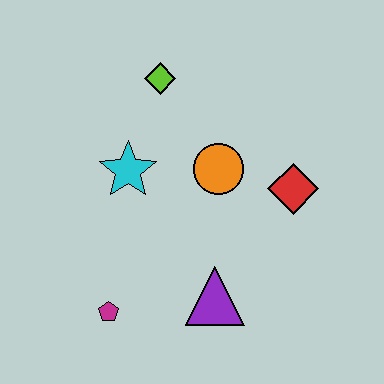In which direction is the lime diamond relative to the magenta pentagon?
The lime diamond is above the magenta pentagon.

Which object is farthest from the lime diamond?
The magenta pentagon is farthest from the lime diamond.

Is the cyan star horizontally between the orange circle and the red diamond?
No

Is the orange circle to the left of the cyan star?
No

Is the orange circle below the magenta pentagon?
No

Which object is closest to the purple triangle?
The magenta pentagon is closest to the purple triangle.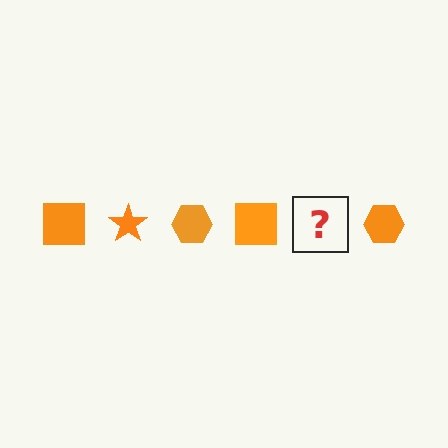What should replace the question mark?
The question mark should be replaced with an orange star.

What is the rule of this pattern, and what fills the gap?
The rule is that the pattern cycles through square, star, hexagon shapes in orange. The gap should be filled with an orange star.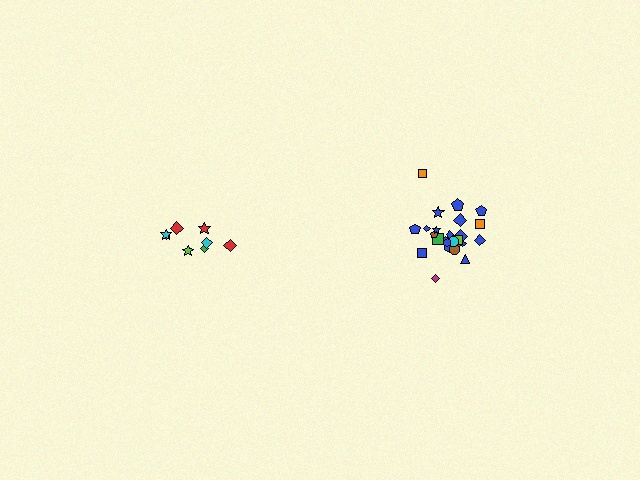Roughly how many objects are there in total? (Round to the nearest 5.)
Roughly 35 objects in total.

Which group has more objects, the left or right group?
The right group.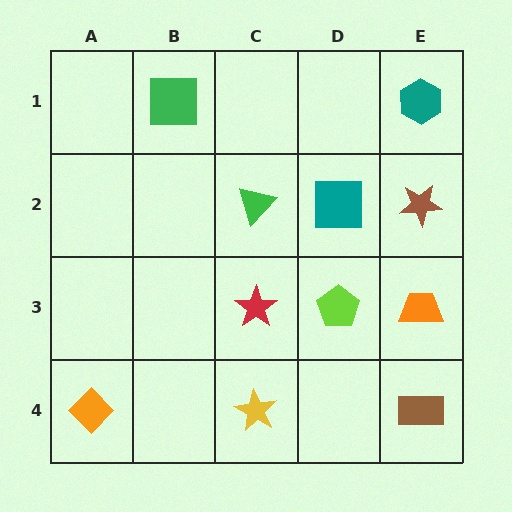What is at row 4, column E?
A brown rectangle.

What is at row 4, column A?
An orange diamond.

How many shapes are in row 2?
3 shapes.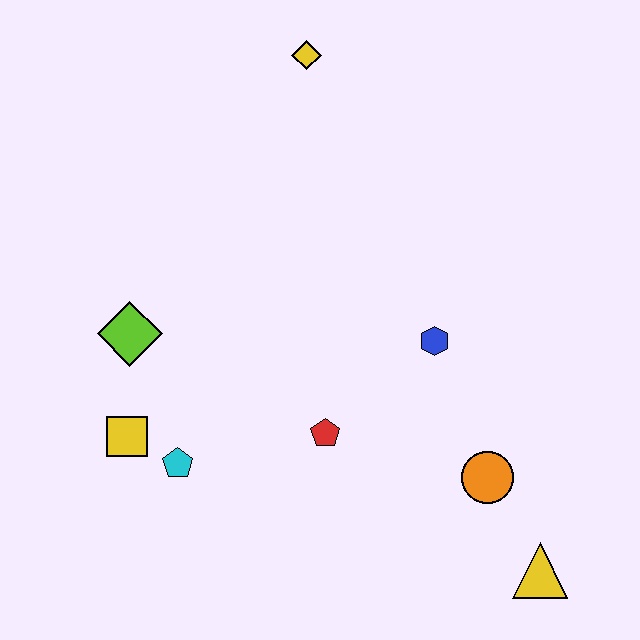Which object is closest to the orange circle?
The yellow triangle is closest to the orange circle.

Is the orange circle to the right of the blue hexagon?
Yes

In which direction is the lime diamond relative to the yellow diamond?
The lime diamond is below the yellow diamond.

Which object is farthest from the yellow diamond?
The yellow triangle is farthest from the yellow diamond.